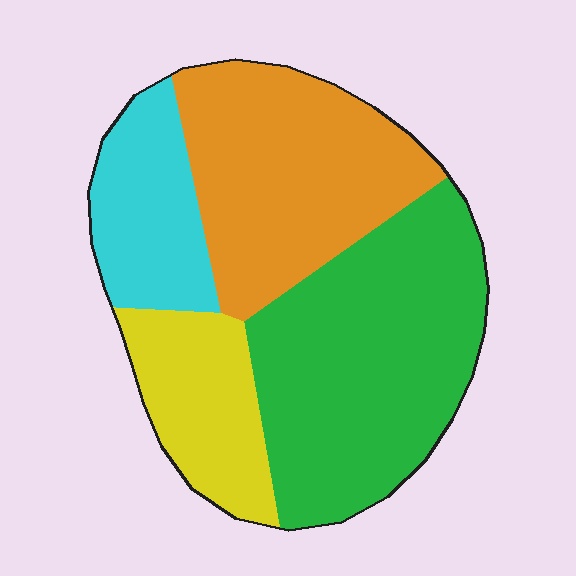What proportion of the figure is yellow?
Yellow covers around 15% of the figure.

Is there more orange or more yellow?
Orange.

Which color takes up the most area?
Green, at roughly 40%.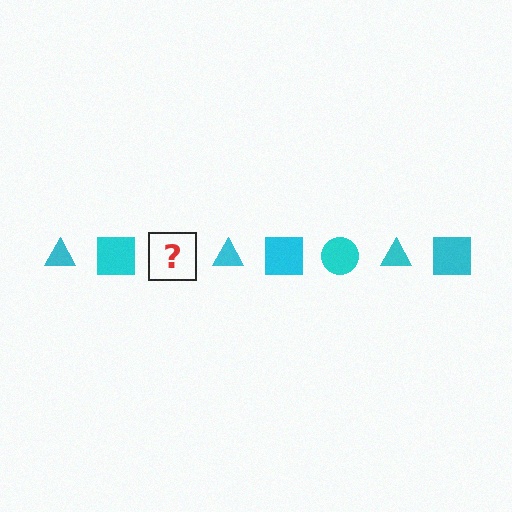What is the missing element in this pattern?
The missing element is a cyan circle.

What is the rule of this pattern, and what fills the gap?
The rule is that the pattern cycles through triangle, square, circle shapes in cyan. The gap should be filled with a cyan circle.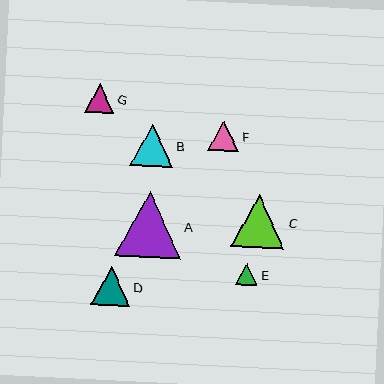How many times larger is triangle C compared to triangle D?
Triangle C is approximately 1.4 times the size of triangle D.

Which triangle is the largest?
Triangle A is the largest with a size of approximately 66 pixels.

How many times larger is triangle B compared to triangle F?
Triangle B is approximately 1.4 times the size of triangle F.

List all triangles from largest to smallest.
From largest to smallest: A, C, B, D, F, G, E.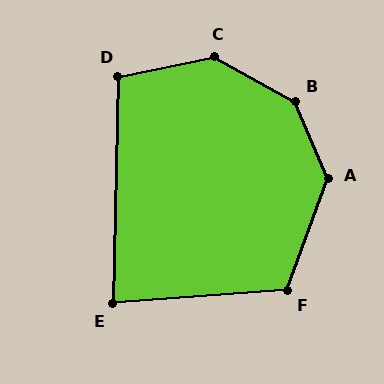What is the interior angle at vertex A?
Approximately 136 degrees (obtuse).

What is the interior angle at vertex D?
Approximately 103 degrees (obtuse).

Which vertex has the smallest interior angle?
E, at approximately 84 degrees.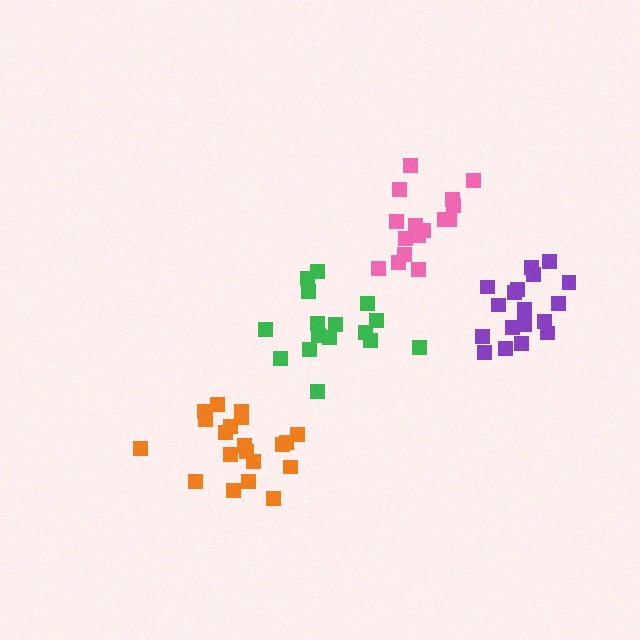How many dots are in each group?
Group 1: 18 dots, Group 2: 16 dots, Group 3: 21 dots, Group 4: 16 dots (71 total).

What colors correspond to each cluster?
The clusters are colored: purple, green, orange, pink.